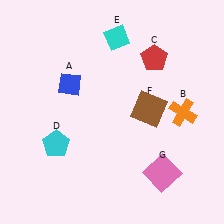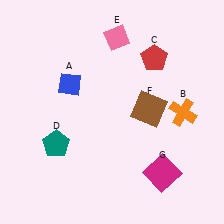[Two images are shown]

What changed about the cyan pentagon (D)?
In Image 1, D is cyan. In Image 2, it changed to teal.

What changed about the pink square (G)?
In Image 1, G is pink. In Image 2, it changed to magenta.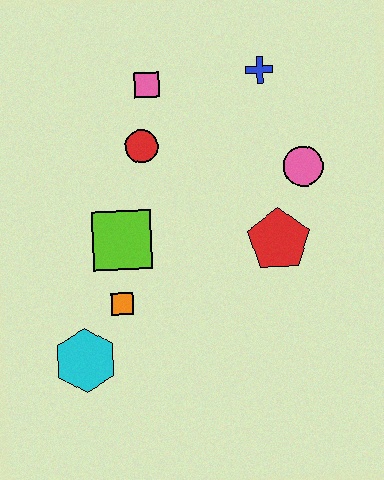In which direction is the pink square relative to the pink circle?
The pink square is to the left of the pink circle.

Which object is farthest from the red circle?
The cyan hexagon is farthest from the red circle.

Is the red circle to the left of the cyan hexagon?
No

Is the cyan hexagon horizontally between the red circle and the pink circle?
No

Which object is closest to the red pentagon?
The pink circle is closest to the red pentagon.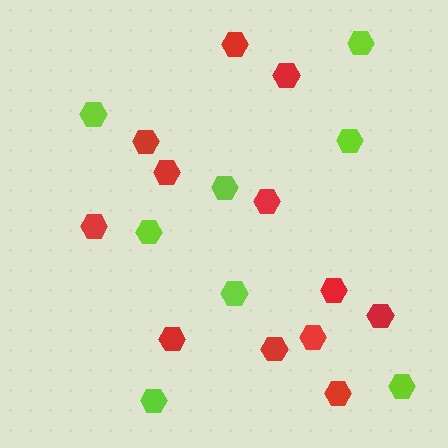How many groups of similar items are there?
There are 2 groups: one group of lime hexagons (8) and one group of red hexagons (12).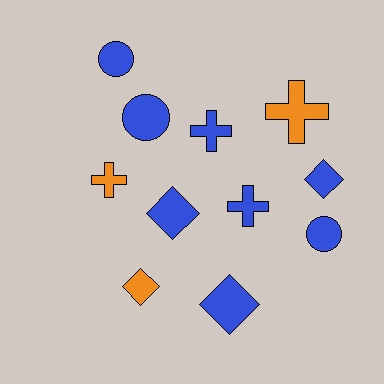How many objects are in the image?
There are 11 objects.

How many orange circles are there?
There are no orange circles.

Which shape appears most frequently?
Cross, with 4 objects.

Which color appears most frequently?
Blue, with 8 objects.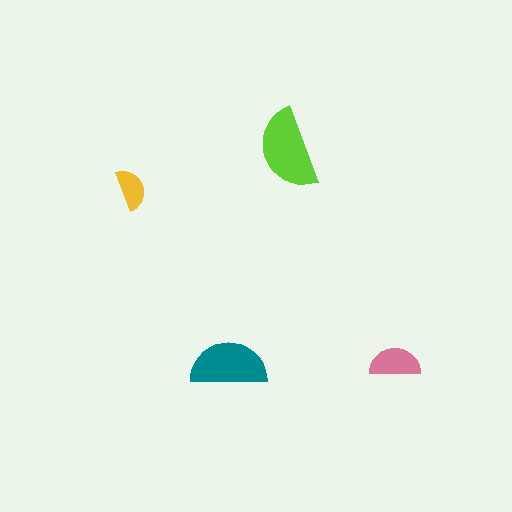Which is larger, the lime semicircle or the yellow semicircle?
The lime one.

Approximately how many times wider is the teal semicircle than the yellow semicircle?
About 2 times wider.